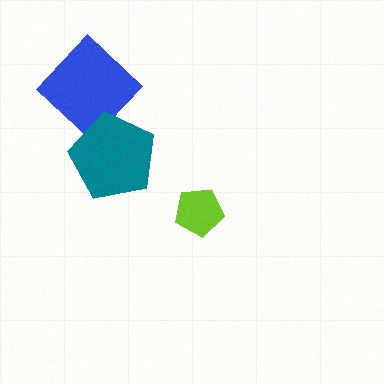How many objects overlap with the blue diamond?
1 object overlaps with the blue diamond.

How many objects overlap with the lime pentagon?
0 objects overlap with the lime pentagon.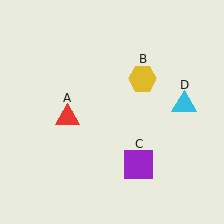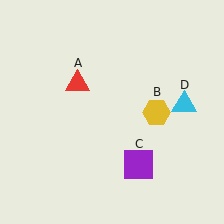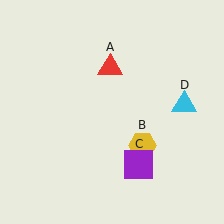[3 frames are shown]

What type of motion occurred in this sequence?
The red triangle (object A), yellow hexagon (object B) rotated clockwise around the center of the scene.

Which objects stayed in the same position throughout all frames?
Purple square (object C) and cyan triangle (object D) remained stationary.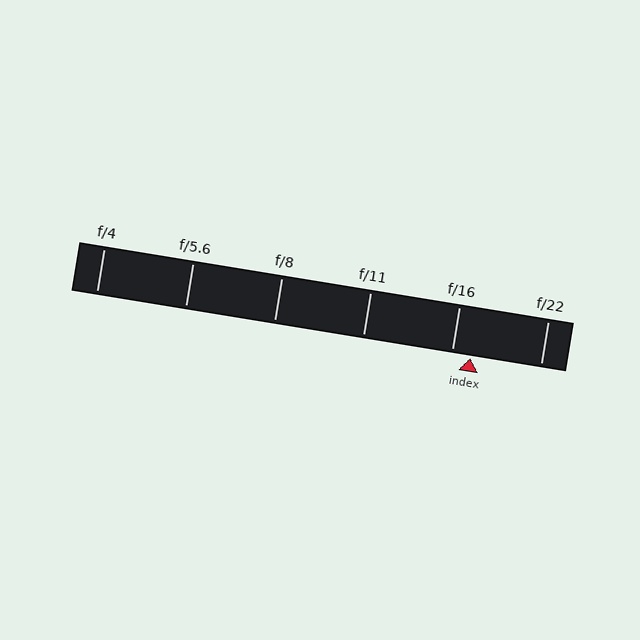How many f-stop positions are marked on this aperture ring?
There are 6 f-stop positions marked.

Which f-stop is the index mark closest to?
The index mark is closest to f/16.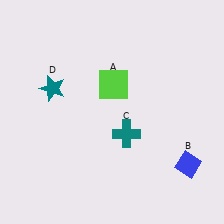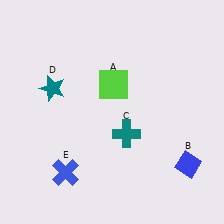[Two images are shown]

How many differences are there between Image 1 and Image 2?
There is 1 difference between the two images.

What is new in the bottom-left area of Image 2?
A blue cross (E) was added in the bottom-left area of Image 2.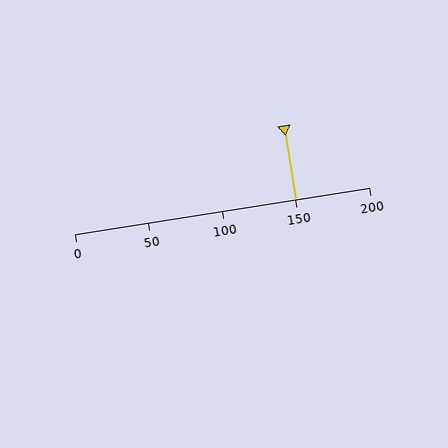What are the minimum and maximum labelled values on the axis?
The axis runs from 0 to 200.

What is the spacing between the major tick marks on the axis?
The major ticks are spaced 50 apart.